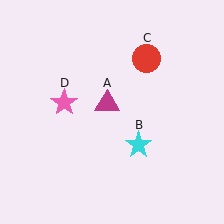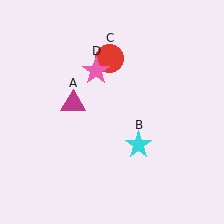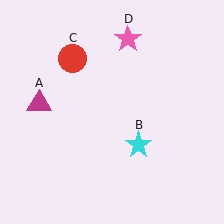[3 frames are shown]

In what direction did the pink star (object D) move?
The pink star (object D) moved up and to the right.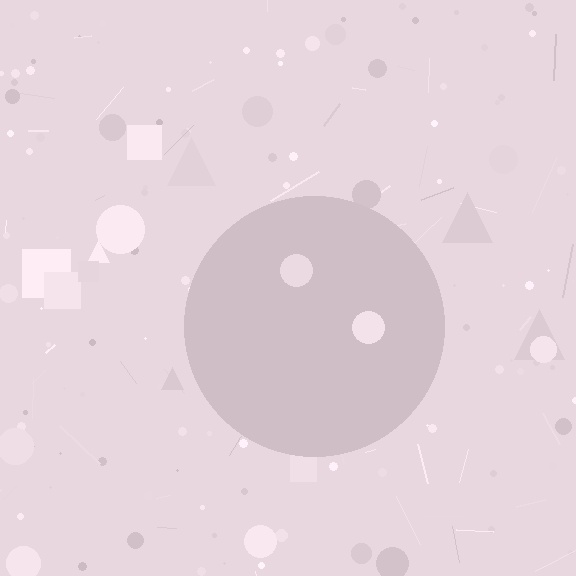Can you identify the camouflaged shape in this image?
The camouflaged shape is a circle.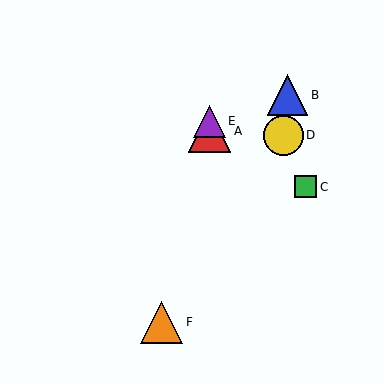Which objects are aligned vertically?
Objects A, E are aligned vertically.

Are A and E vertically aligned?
Yes, both are at x≈209.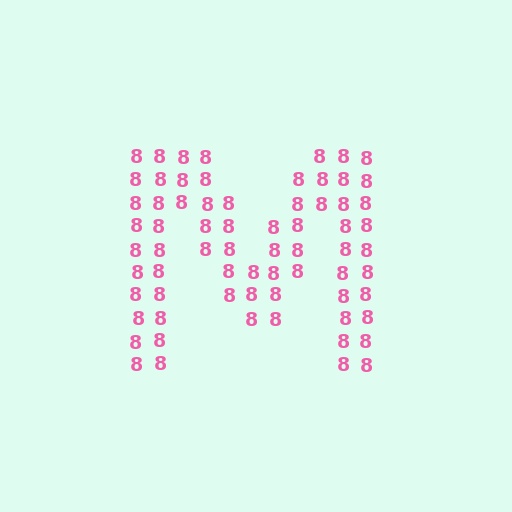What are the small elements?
The small elements are digit 8's.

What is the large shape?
The large shape is the letter M.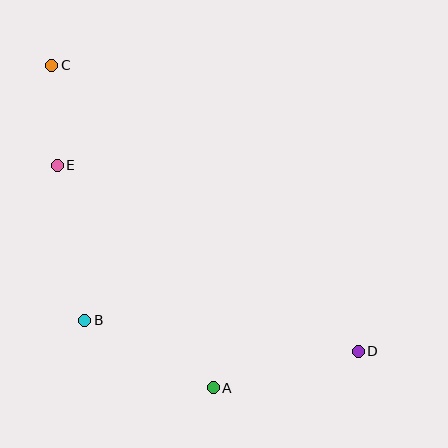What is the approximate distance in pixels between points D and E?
The distance between D and E is approximately 354 pixels.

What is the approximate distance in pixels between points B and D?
The distance between B and D is approximately 275 pixels.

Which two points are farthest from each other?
Points C and D are farthest from each other.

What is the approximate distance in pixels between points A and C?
The distance between A and C is approximately 361 pixels.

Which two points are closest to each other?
Points C and E are closest to each other.